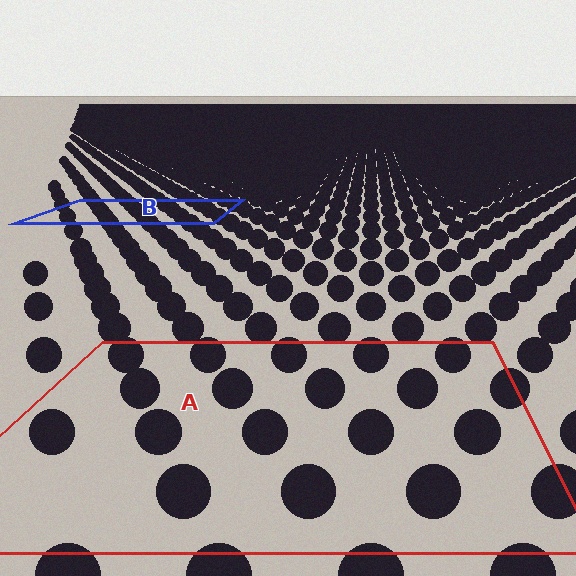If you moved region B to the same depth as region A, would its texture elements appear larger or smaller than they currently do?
They would appear larger. At a closer depth, the same texture elements are projected at a bigger on-screen size.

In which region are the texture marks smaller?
The texture marks are smaller in region B, because it is farther away.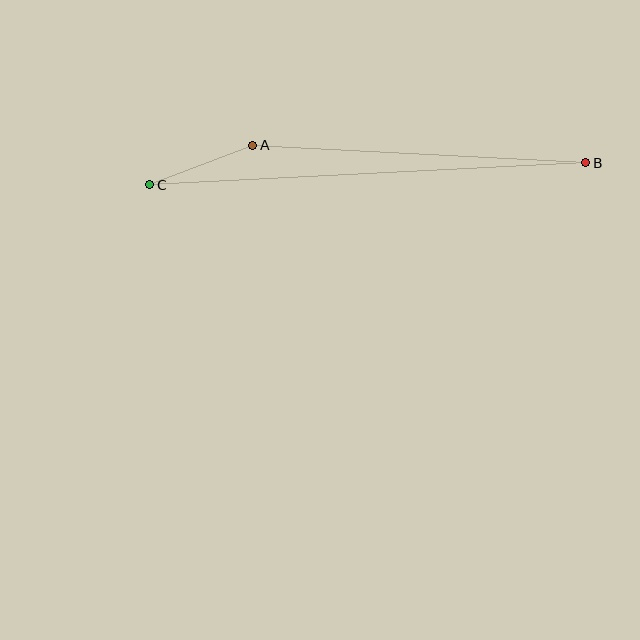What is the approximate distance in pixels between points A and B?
The distance between A and B is approximately 333 pixels.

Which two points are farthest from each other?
Points B and C are farthest from each other.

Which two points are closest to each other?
Points A and C are closest to each other.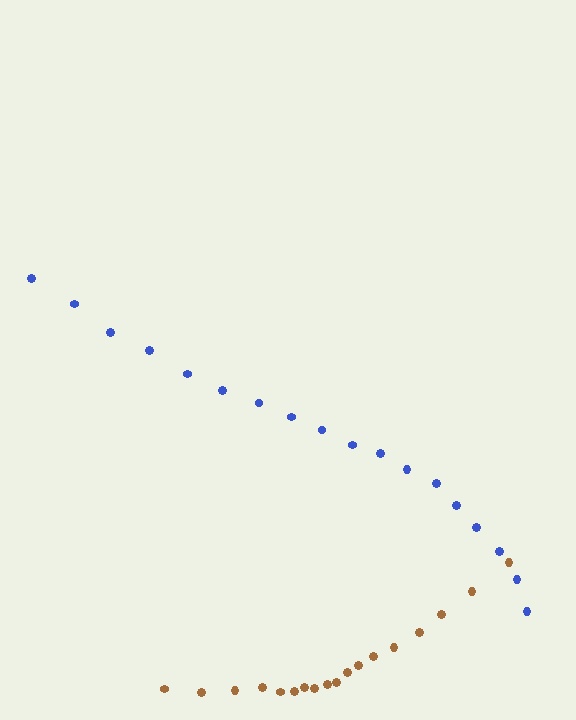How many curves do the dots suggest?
There are 2 distinct paths.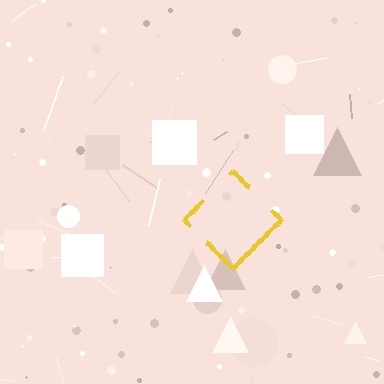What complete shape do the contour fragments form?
The contour fragments form a diamond.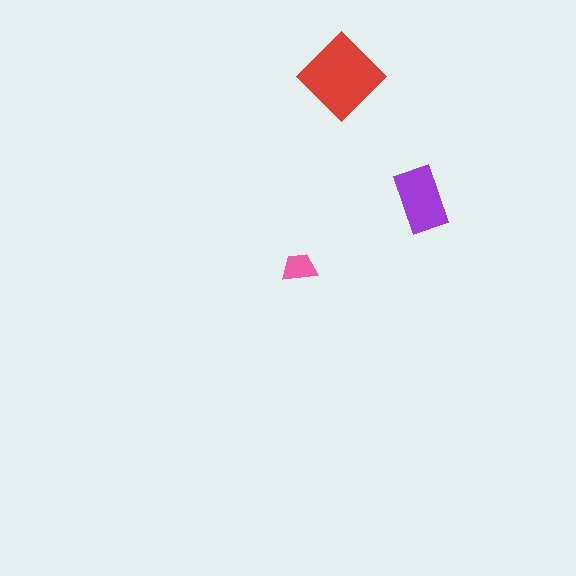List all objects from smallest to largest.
The pink trapezoid, the purple rectangle, the red diamond.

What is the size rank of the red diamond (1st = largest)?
1st.